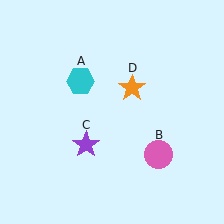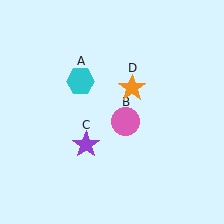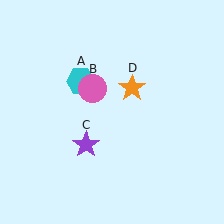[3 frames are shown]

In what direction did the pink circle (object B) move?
The pink circle (object B) moved up and to the left.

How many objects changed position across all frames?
1 object changed position: pink circle (object B).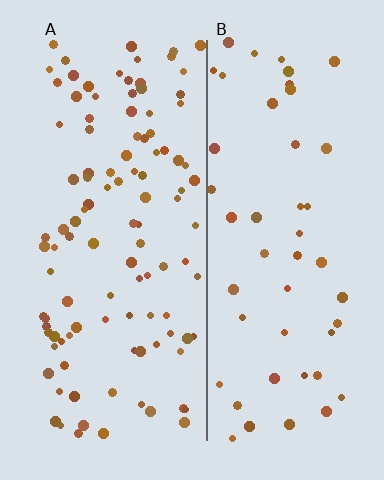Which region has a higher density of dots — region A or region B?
A (the left).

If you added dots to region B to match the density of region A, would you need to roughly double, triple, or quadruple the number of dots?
Approximately double.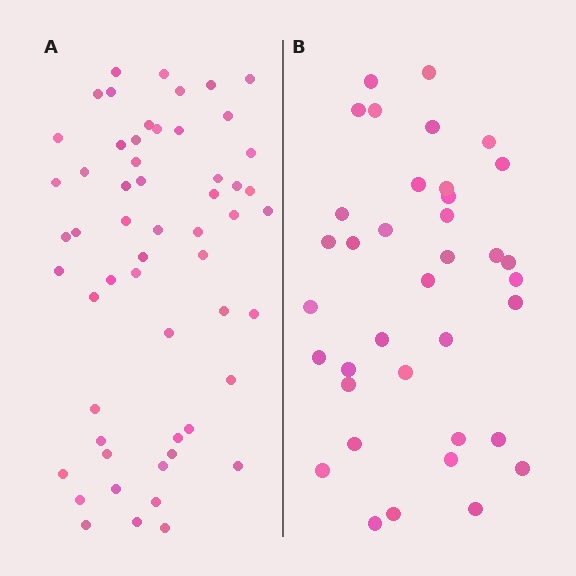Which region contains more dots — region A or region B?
Region A (the left region) has more dots.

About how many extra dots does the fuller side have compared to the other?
Region A has approximately 20 more dots than region B.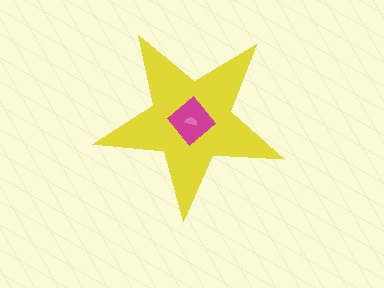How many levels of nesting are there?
3.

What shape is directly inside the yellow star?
The magenta diamond.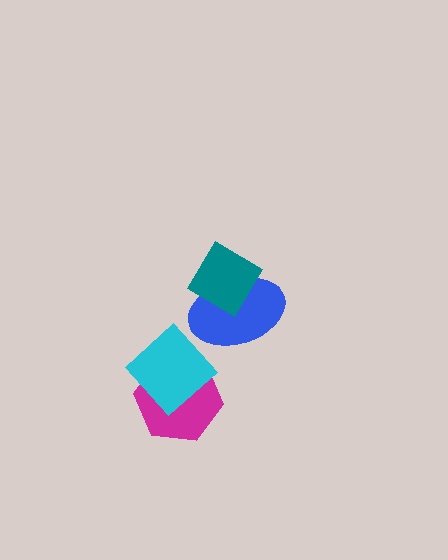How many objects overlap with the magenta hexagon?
1 object overlaps with the magenta hexagon.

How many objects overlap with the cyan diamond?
1 object overlaps with the cyan diamond.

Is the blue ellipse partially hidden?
Yes, it is partially covered by another shape.